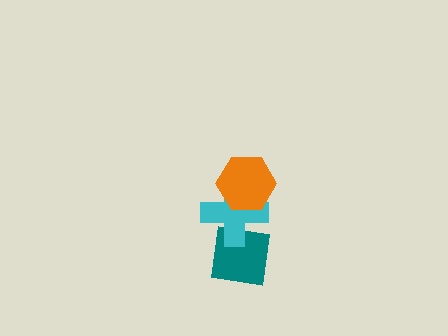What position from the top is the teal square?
The teal square is 3rd from the top.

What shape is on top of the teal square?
The cyan cross is on top of the teal square.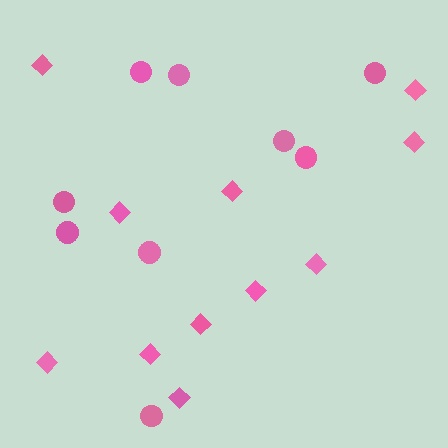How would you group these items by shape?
There are 2 groups: one group of diamonds (11) and one group of circles (9).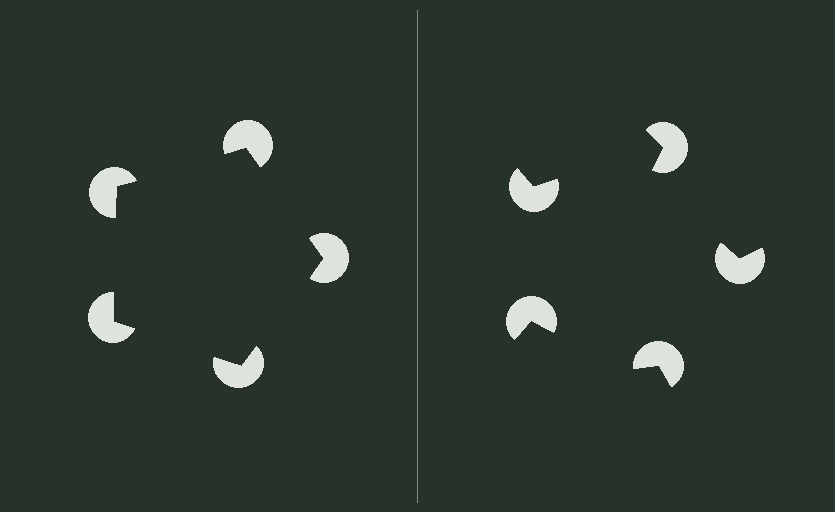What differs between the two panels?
The pac-man discs are positioned identically on both sides; only the wedge orientations differ. On the left they align to a pentagon; on the right they are misaligned.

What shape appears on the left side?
An illusory pentagon.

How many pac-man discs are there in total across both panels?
10 — 5 on each side.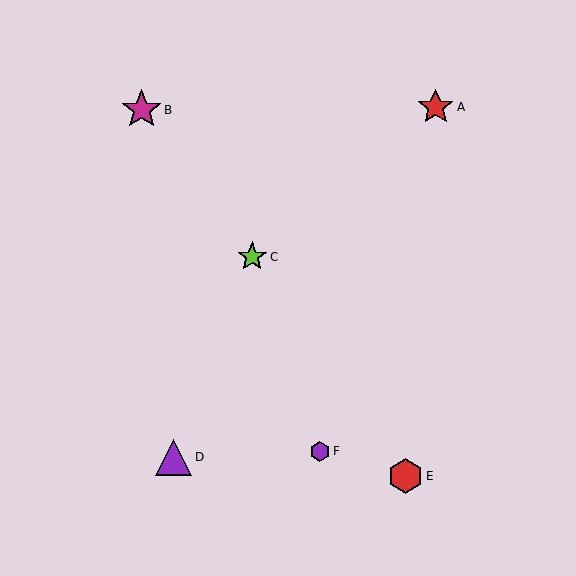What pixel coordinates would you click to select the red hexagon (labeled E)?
Click at (406, 476) to select the red hexagon E.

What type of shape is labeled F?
Shape F is a purple hexagon.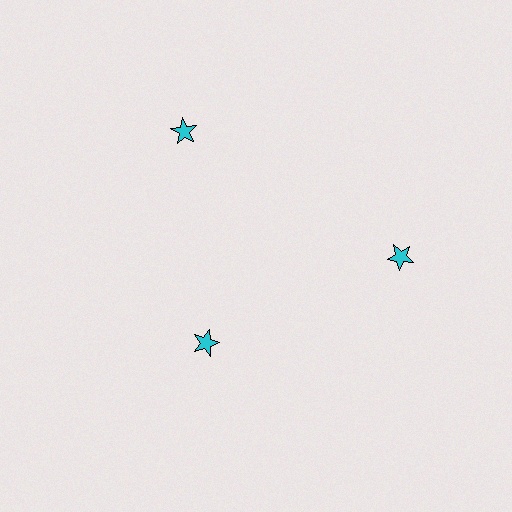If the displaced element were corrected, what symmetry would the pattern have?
It would have 3-fold rotational symmetry — the pattern would map onto itself every 120 degrees.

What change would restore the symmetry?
The symmetry would be restored by moving it outward, back onto the ring so that all 3 stars sit at equal angles and equal distance from the center.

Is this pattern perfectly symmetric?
No. The 3 cyan stars are arranged in a ring, but one element near the 7 o'clock position is pulled inward toward the center, breaking the 3-fold rotational symmetry.